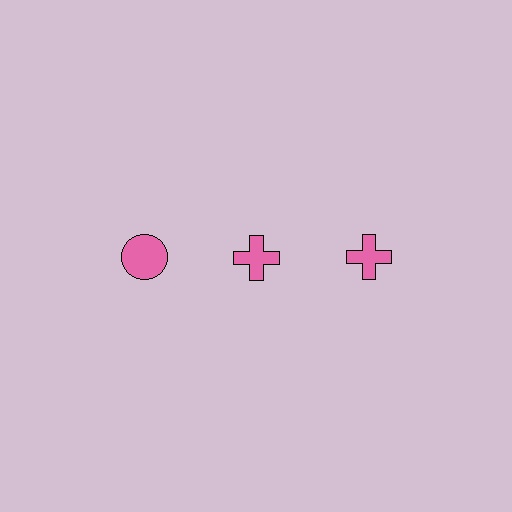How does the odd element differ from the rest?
It has a different shape: circle instead of cross.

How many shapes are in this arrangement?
There are 3 shapes arranged in a grid pattern.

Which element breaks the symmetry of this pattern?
The pink circle in the top row, leftmost column breaks the symmetry. All other shapes are pink crosses.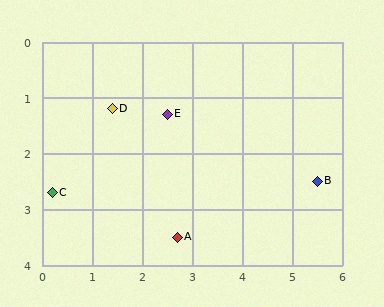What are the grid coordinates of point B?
Point B is at approximately (5.5, 2.5).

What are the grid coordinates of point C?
Point C is at approximately (0.2, 2.7).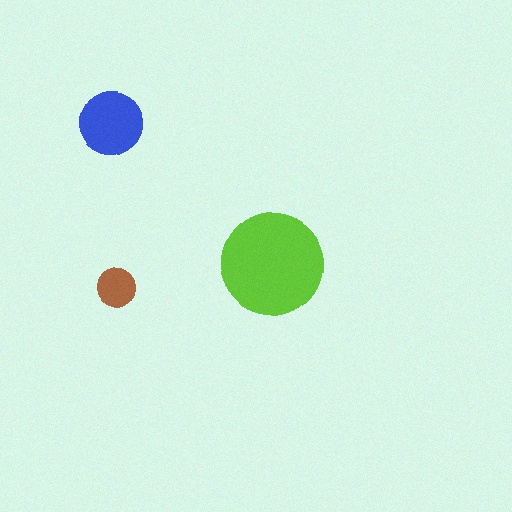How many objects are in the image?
There are 3 objects in the image.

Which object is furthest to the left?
The blue circle is leftmost.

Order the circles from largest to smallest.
the lime one, the blue one, the brown one.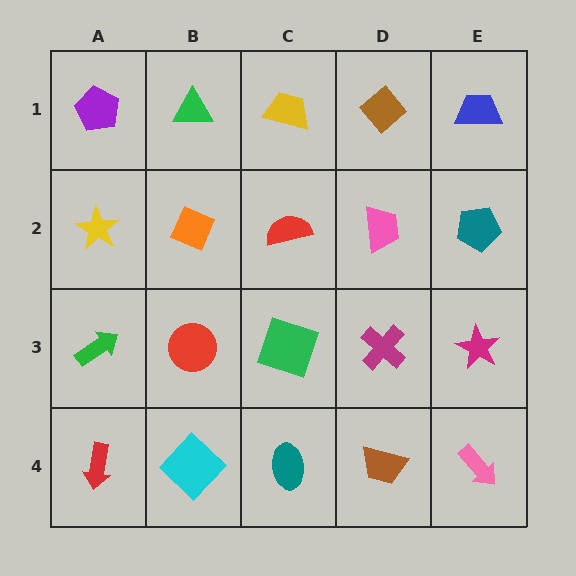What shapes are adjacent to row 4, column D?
A magenta cross (row 3, column D), a teal ellipse (row 4, column C), a pink arrow (row 4, column E).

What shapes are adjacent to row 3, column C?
A red semicircle (row 2, column C), a teal ellipse (row 4, column C), a red circle (row 3, column B), a magenta cross (row 3, column D).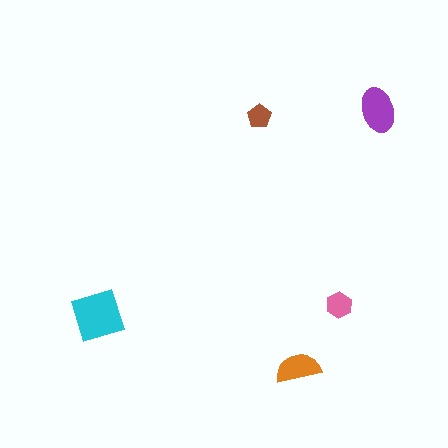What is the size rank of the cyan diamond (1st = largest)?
1st.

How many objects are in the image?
There are 5 objects in the image.